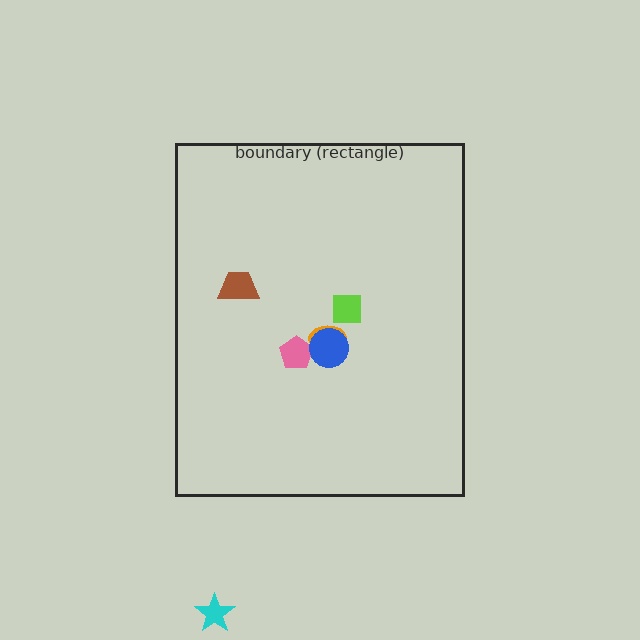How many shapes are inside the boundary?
5 inside, 1 outside.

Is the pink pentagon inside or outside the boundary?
Inside.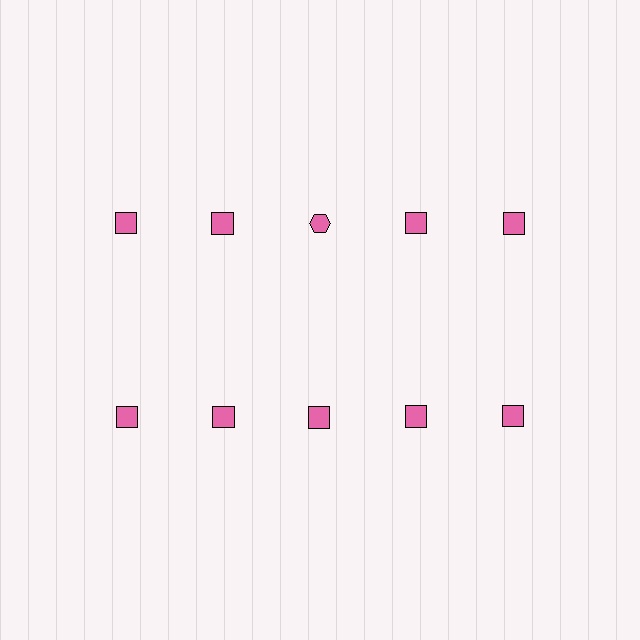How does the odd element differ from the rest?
It has a different shape: hexagon instead of square.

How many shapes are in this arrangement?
There are 10 shapes arranged in a grid pattern.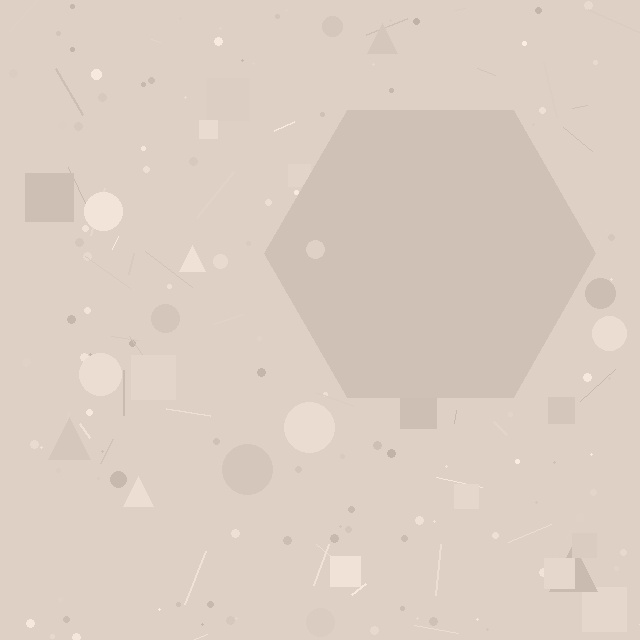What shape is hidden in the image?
A hexagon is hidden in the image.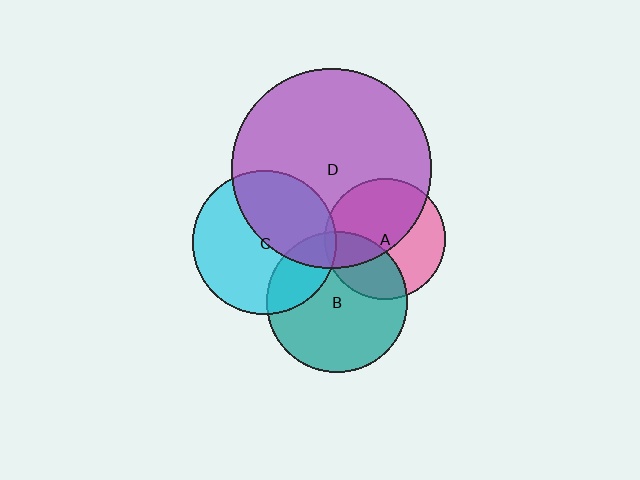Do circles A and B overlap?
Yes.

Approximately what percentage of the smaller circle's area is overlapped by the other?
Approximately 35%.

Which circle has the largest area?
Circle D (purple).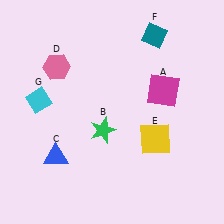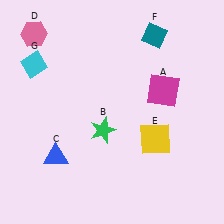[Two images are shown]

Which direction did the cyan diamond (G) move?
The cyan diamond (G) moved up.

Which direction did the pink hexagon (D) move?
The pink hexagon (D) moved up.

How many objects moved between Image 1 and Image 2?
2 objects moved between the two images.